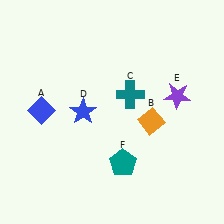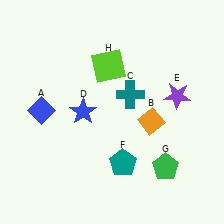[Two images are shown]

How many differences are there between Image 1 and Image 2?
There are 2 differences between the two images.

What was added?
A green pentagon (G), a lime square (H) were added in Image 2.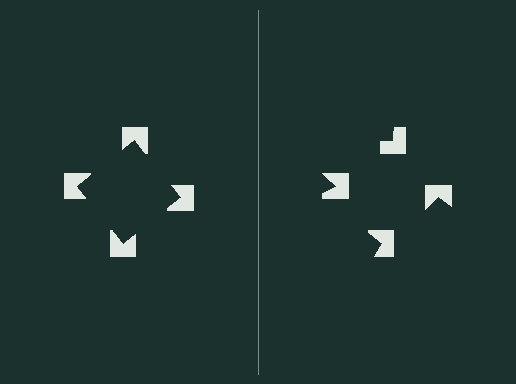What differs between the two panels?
The notched squares are positioned identically on both sides; only the wedge orientations differ. On the left they align to a square; on the right they are misaligned.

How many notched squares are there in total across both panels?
8 — 4 on each side.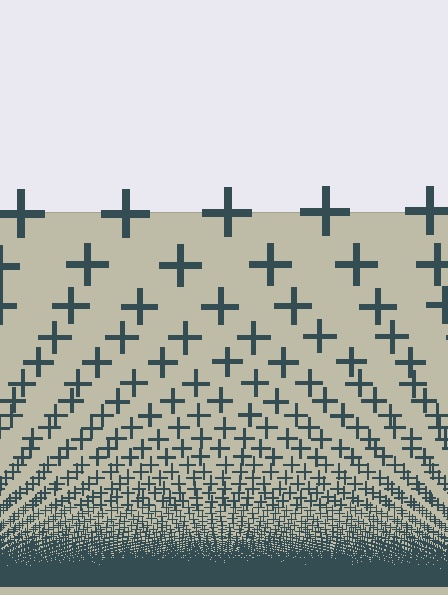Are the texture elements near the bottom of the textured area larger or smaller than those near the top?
Smaller. The gradient is inverted — elements near the bottom are smaller and denser.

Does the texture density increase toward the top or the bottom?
Density increases toward the bottom.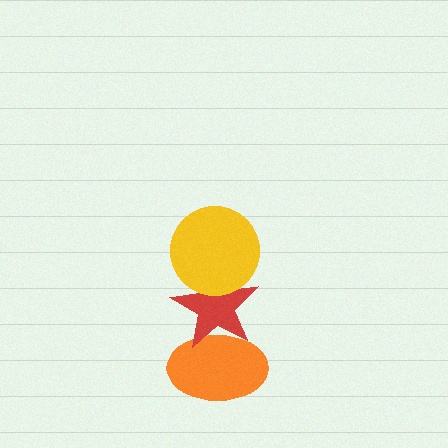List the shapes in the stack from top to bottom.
From top to bottom: the yellow circle, the red star, the orange ellipse.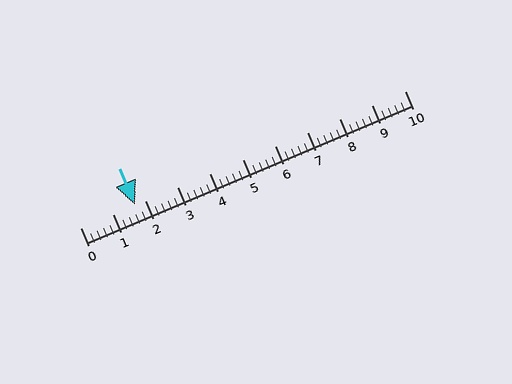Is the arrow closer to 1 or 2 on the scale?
The arrow is closer to 2.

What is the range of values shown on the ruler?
The ruler shows values from 0 to 10.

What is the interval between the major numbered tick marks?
The major tick marks are spaced 1 units apart.